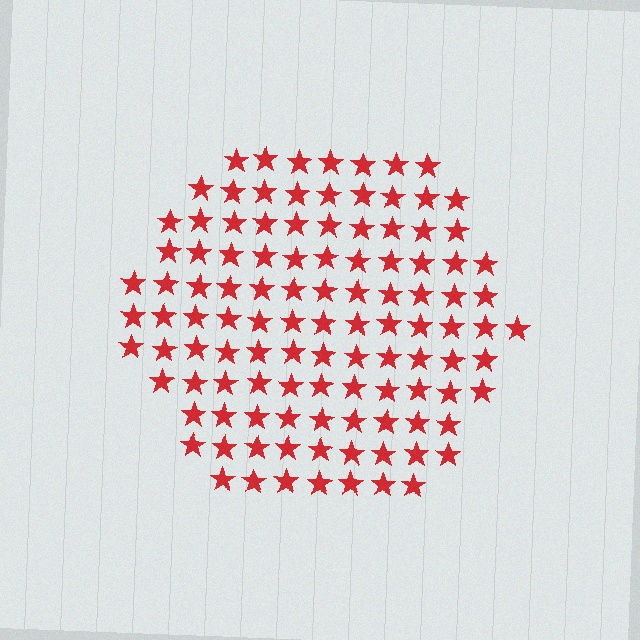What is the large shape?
The large shape is a hexagon.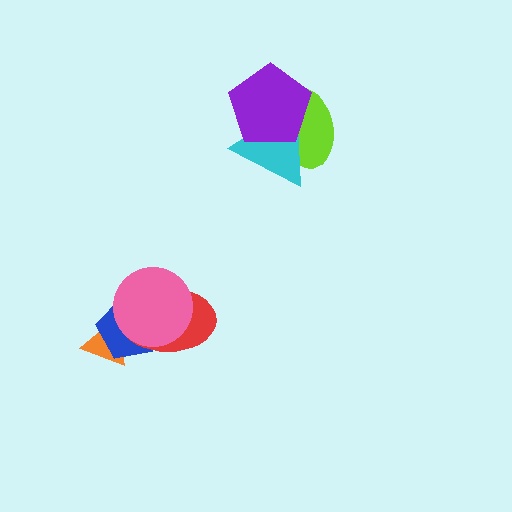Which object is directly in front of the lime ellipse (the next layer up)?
The cyan triangle is directly in front of the lime ellipse.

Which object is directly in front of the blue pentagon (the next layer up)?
The red ellipse is directly in front of the blue pentagon.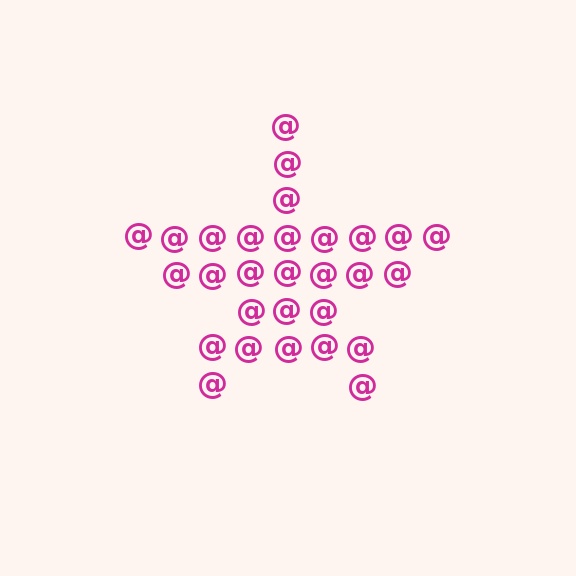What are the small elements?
The small elements are at signs.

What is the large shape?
The large shape is a star.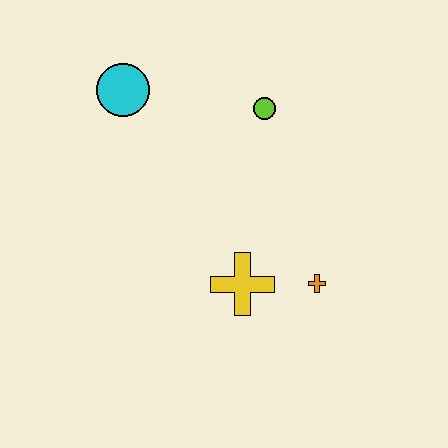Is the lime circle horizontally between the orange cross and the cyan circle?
Yes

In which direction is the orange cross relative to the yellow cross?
The orange cross is to the right of the yellow cross.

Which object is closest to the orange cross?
The yellow cross is closest to the orange cross.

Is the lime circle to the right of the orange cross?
No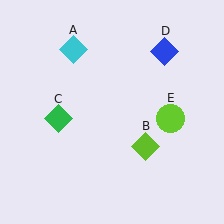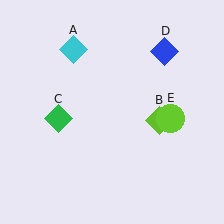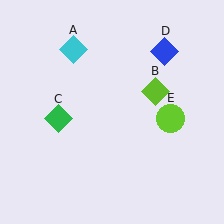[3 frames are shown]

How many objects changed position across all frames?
1 object changed position: lime diamond (object B).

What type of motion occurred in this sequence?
The lime diamond (object B) rotated counterclockwise around the center of the scene.